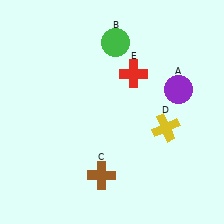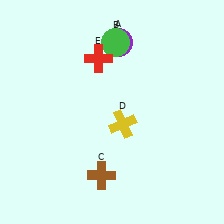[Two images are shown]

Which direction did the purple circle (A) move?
The purple circle (A) moved left.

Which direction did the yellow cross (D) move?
The yellow cross (D) moved left.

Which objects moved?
The objects that moved are: the purple circle (A), the yellow cross (D), the red cross (E).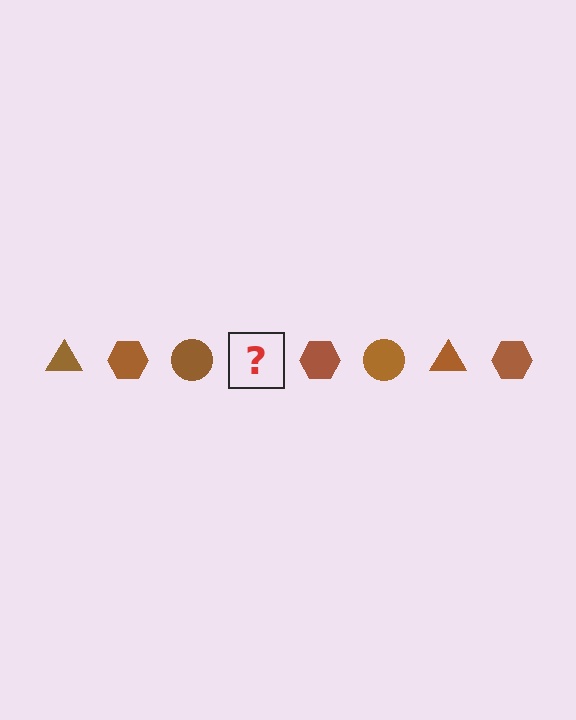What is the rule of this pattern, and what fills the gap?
The rule is that the pattern cycles through triangle, hexagon, circle shapes in brown. The gap should be filled with a brown triangle.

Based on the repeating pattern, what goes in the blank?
The blank should be a brown triangle.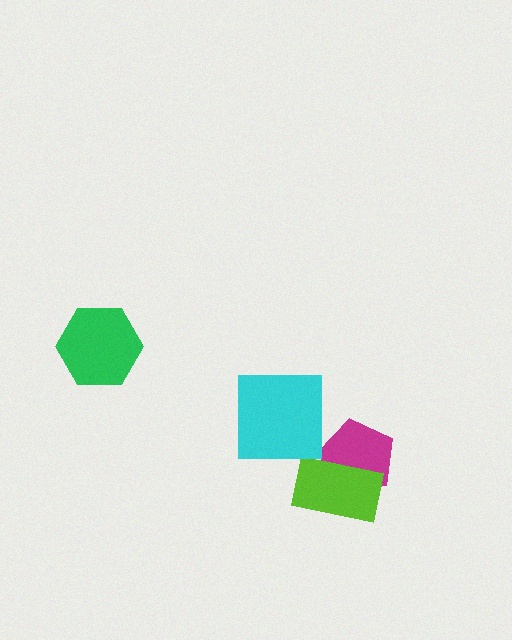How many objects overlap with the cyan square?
0 objects overlap with the cyan square.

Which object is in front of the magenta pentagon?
The lime rectangle is in front of the magenta pentagon.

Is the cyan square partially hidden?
No, no other shape covers it.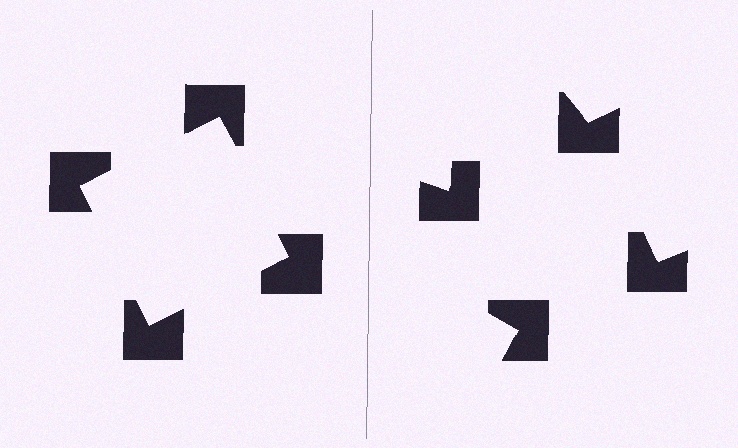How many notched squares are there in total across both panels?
8 — 4 on each side.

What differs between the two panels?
The notched squares are positioned identically on both sides; only the wedge orientations differ. On the left they align to a square; on the right they are misaligned.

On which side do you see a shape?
An illusory square appears on the left side. On the right side the wedge cuts are rotated, so no coherent shape forms.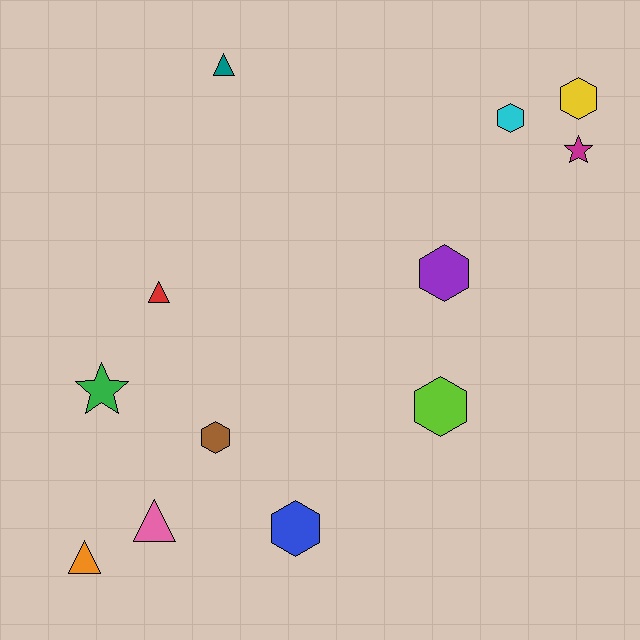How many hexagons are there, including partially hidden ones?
There are 6 hexagons.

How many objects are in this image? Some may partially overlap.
There are 12 objects.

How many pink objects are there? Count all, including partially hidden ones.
There is 1 pink object.